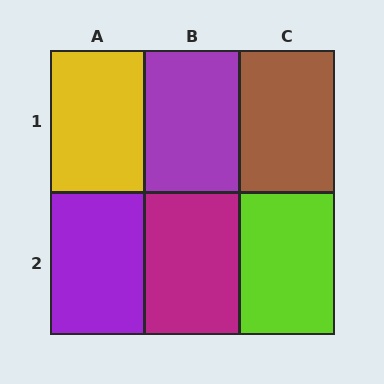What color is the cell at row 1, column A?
Yellow.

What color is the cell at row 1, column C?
Brown.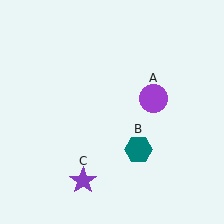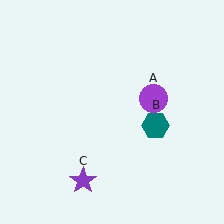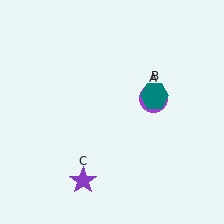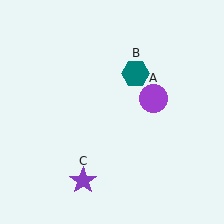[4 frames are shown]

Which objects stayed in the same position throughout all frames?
Purple circle (object A) and purple star (object C) remained stationary.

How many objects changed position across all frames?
1 object changed position: teal hexagon (object B).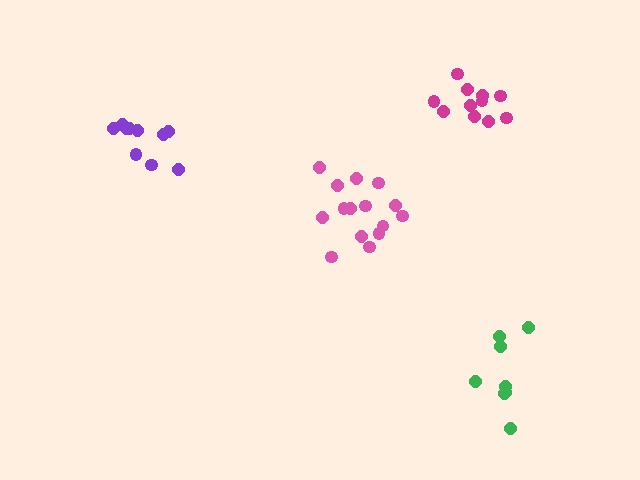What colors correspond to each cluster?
The clusters are colored: magenta, pink, green, purple.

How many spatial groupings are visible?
There are 4 spatial groupings.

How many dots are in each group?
Group 1: 11 dots, Group 2: 15 dots, Group 3: 9 dots, Group 4: 10 dots (45 total).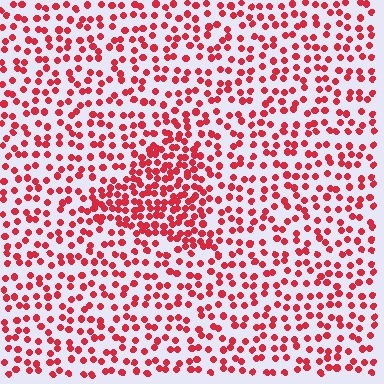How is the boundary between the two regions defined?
The boundary is defined by a change in element density (approximately 2.0x ratio). All elements are the same color, size, and shape.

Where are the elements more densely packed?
The elements are more densely packed inside the triangle boundary.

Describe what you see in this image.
The image contains small red elements arranged at two different densities. A triangle-shaped region is visible where the elements are more densely packed than the surrounding area.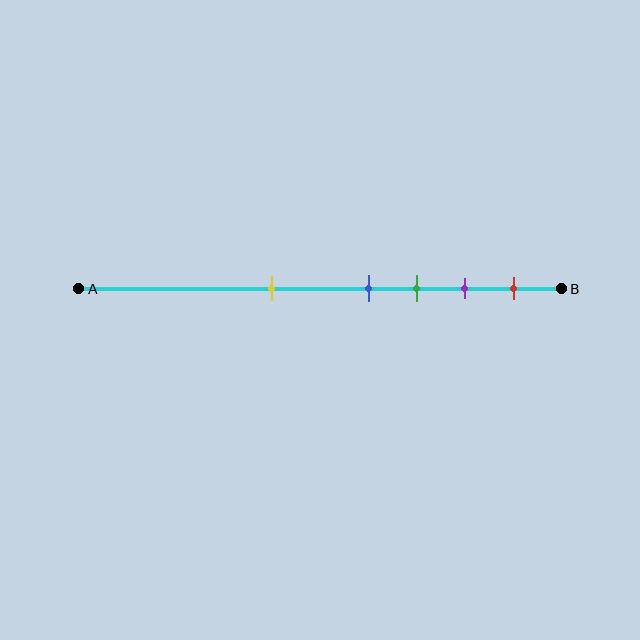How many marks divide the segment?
There are 5 marks dividing the segment.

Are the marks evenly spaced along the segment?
No, the marks are not evenly spaced.